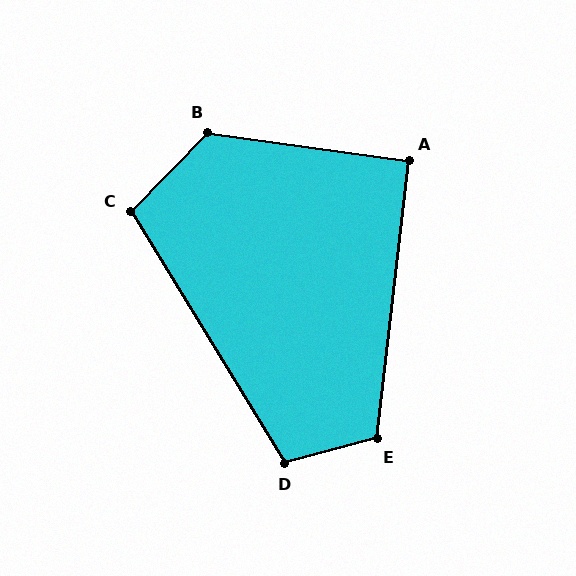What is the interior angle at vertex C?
Approximately 104 degrees (obtuse).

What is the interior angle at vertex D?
Approximately 107 degrees (obtuse).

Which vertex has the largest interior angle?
B, at approximately 126 degrees.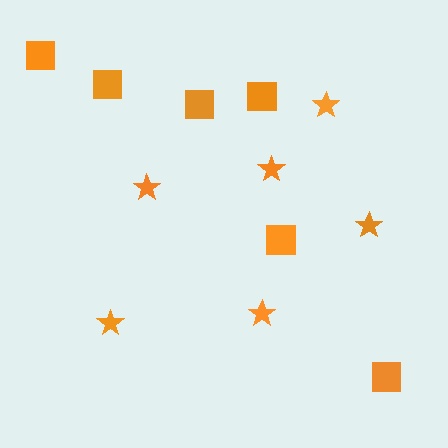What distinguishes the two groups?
There are 2 groups: one group of squares (6) and one group of stars (6).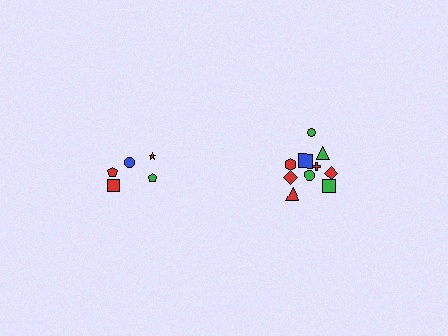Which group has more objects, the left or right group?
The right group.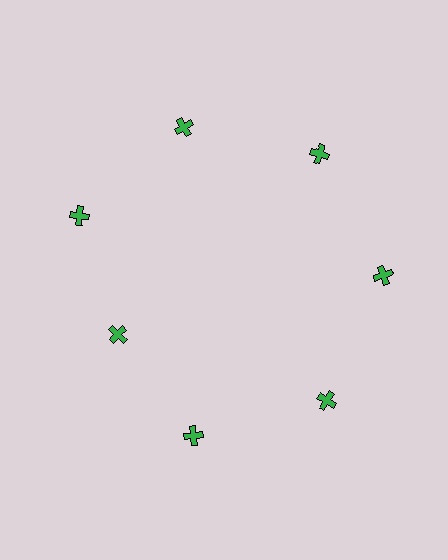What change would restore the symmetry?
The symmetry would be restored by moving it outward, back onto the ring so that all 7 crosses sit at equal angles and equal distance from the center.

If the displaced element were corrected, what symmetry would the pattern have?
It would have 7-fold rotational symmetry — the pattern would map onto itself every 51 degrees.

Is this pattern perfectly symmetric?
No. The 7 green crosses are arranged in a ring, but one element near the 8 o'clock position is pulled inward toward the center, breaking the 7-fold rotational symmetry.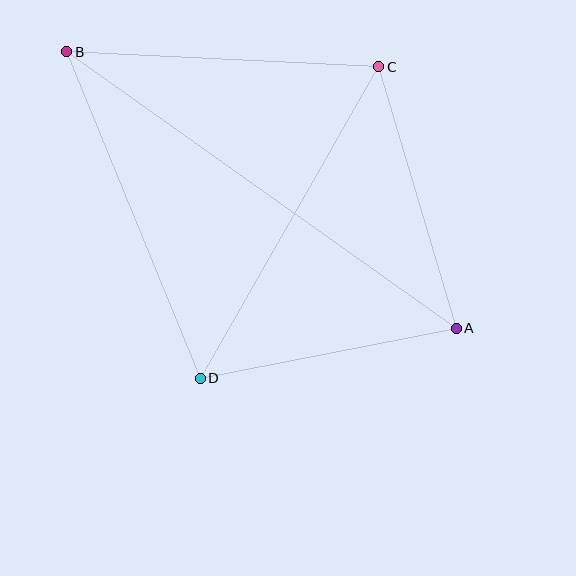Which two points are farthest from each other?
Points A and B are farthest from each other.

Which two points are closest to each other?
Points A and D are closest to each other.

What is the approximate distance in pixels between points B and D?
The distance between B and D is approximately 352 pixels.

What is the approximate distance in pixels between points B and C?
The distance between B and C is approximately 312 pixels.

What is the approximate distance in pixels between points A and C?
The distance between A and C is approximately 273 pixels.